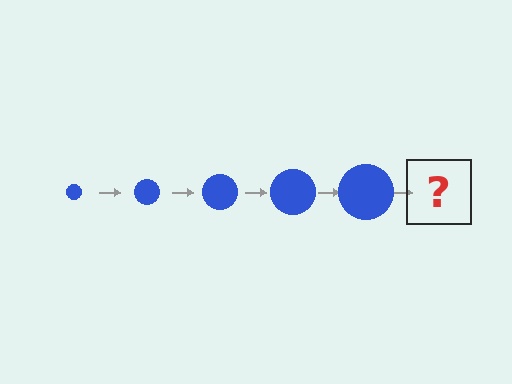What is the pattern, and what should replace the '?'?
The pattern is that the circle gets progressively larger each step. The '?' should be a blue circle, larger than the previous one.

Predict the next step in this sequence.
The next step is a blue circle, larger than the previous one.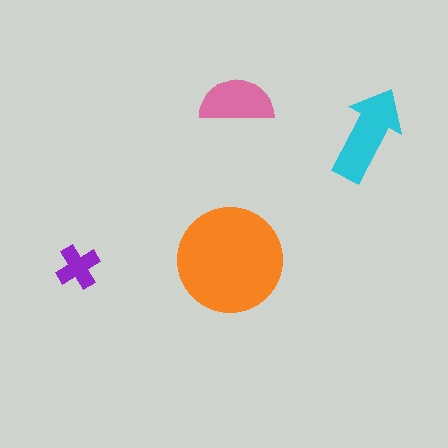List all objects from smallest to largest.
The purple cross, the pink semicircle, the cyan arrow, the orange circle.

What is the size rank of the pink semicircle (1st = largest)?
3rd.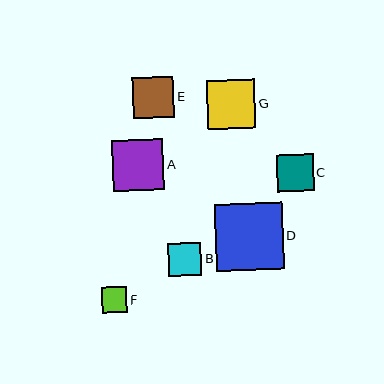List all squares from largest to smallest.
From largest to smallest: D, A, G, E, C, B, F.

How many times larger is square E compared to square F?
Square E is approximately 1.6 times the size of square F.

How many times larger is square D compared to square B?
Square D is approximately 2.1 times the size of square B.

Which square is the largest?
Square D is the largest with a size of approximately 68 pixels.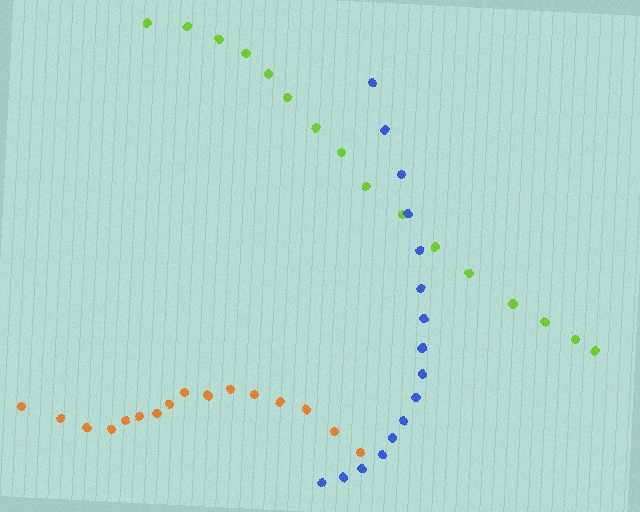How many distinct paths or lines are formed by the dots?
There are 3 distinct paths.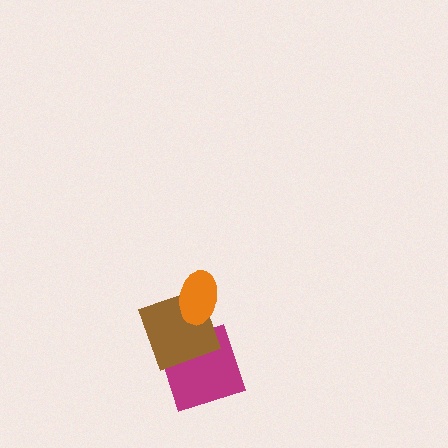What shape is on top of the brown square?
The orange ellipse is on top of the brown square.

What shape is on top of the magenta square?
The brown square is on top of the magenta square.